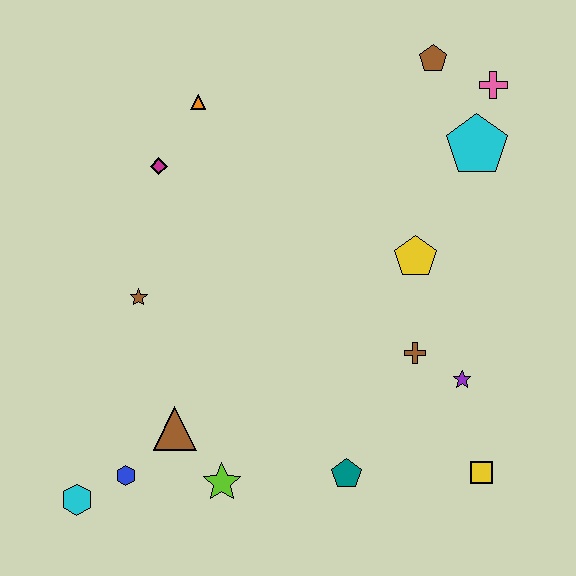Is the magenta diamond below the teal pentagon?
No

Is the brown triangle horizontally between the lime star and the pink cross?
No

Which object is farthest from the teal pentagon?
The brown pentagon is farthest from the teal pentagon.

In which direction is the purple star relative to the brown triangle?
The purple star is to the right of the brown triangle.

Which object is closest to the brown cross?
The purple star is closest to the brown cross.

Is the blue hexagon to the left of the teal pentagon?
Yes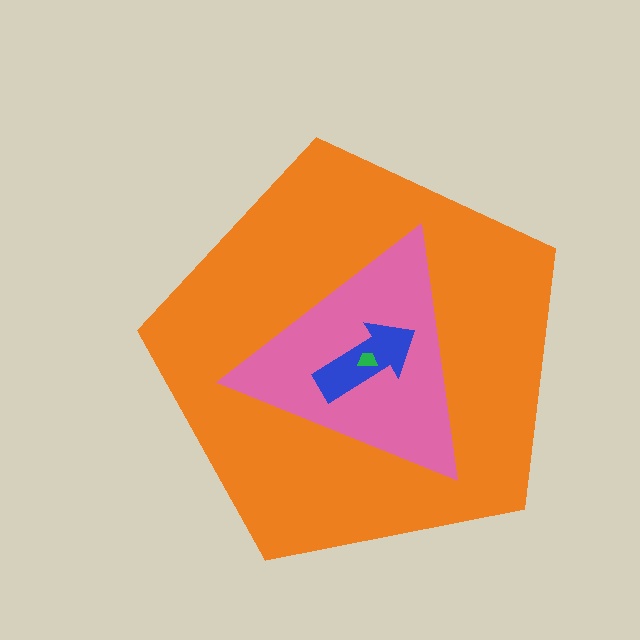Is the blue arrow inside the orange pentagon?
Yes.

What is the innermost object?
The green trapezoid.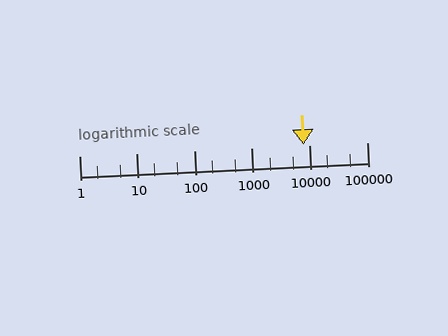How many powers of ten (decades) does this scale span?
The scale spans 5 decades, from 1 to 100000.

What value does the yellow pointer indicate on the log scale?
The pointer indicates approximately 7800.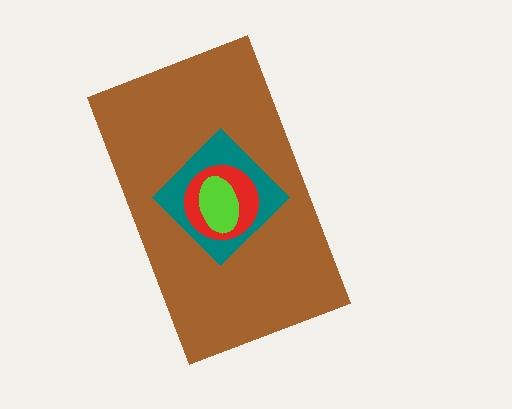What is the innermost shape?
The lime ellipse.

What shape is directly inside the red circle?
The lime ellipse.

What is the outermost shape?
The brown rectangle.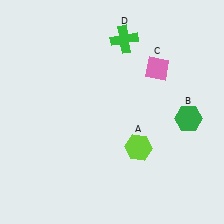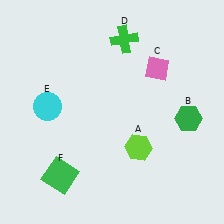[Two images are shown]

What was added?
A cyan circle (E), a green square (F) were added in Image 2.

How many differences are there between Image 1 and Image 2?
There are 2 differences between the two images.